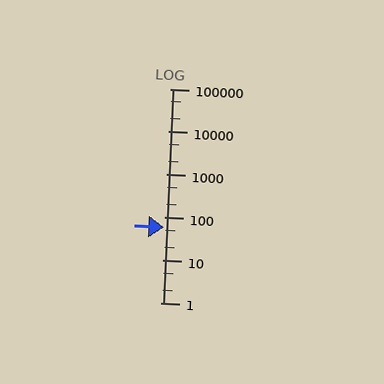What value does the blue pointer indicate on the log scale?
The pointer indicates approximately 58.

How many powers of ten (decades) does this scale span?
The scale spans 5 decades, from 1 to 100000.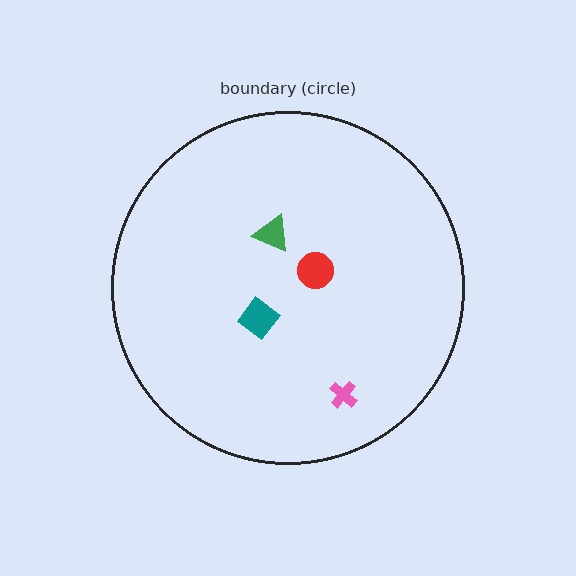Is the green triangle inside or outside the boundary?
Inside.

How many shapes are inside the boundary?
4 inside, 0 outside.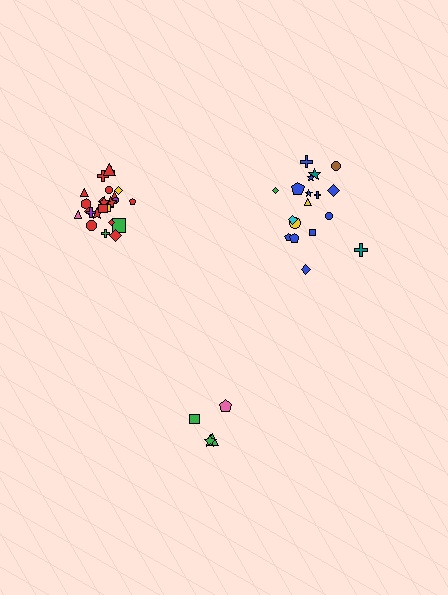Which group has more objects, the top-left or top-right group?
The top-left group.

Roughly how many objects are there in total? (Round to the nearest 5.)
Roughly 45 objects in total.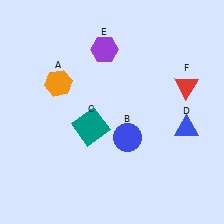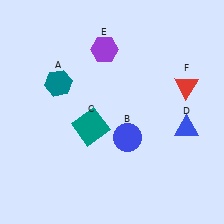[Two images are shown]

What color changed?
The hexagon (A) changed from orange in Image 1 to teal in Image 2.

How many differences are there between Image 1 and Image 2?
There is 1 difference between the two images.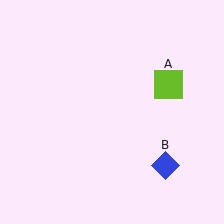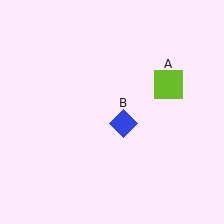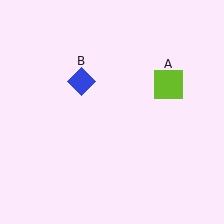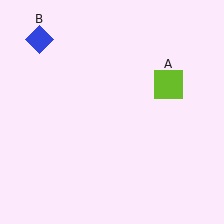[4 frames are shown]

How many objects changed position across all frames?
1 object changed position: blue diamond (object B).